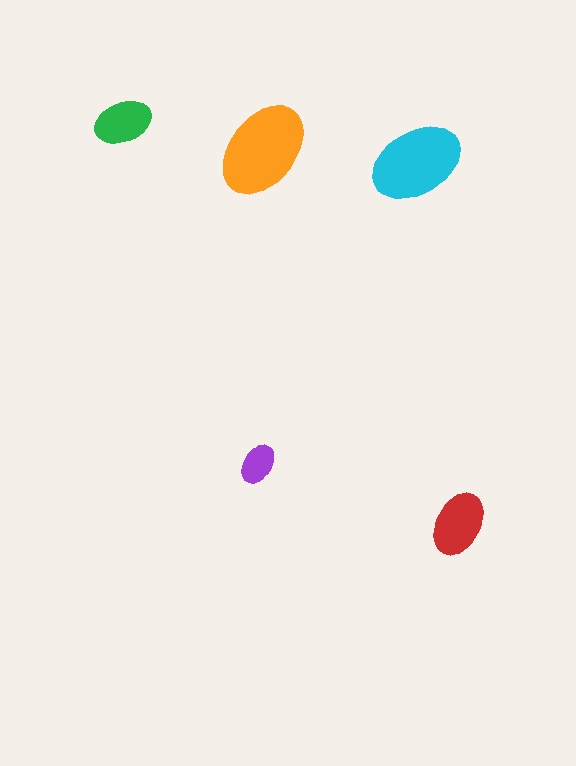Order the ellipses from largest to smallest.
the orange one, the cyan one, the red one, the green one, the purple one.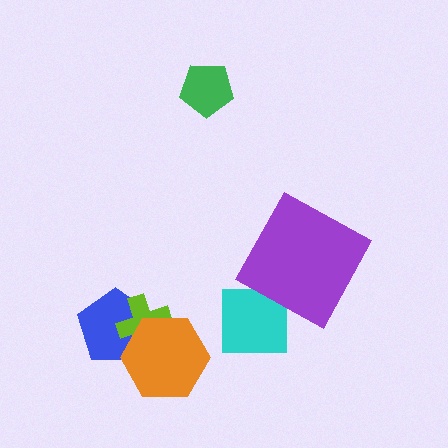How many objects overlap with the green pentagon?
0 objects overlap with the green pentagon.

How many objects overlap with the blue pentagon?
2 objects overlap with the blue pentagon.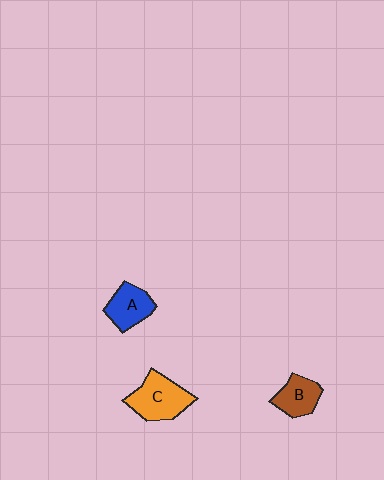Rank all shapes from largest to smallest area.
From largest to smallest: C (orange), A (blue), B (brown).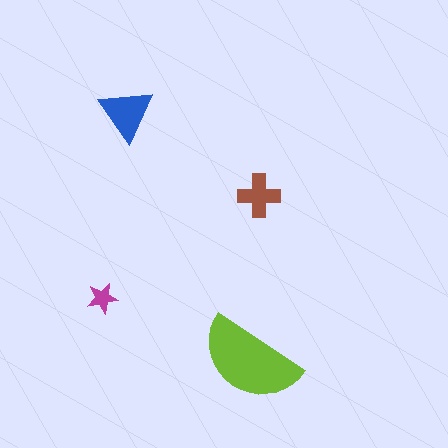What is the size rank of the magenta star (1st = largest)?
4th.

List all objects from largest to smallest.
The lime semicircle, the blue triangle, the brown cross, the magenta star.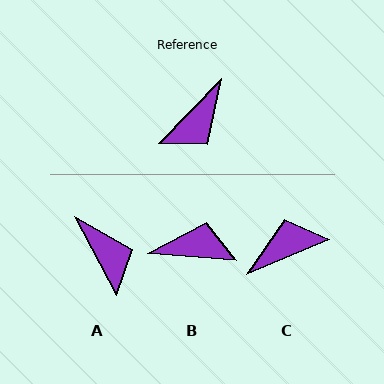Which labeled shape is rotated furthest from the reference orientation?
C, about 157 degrees away.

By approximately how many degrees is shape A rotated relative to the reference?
Approximately 72 degrees counter-clockwise.